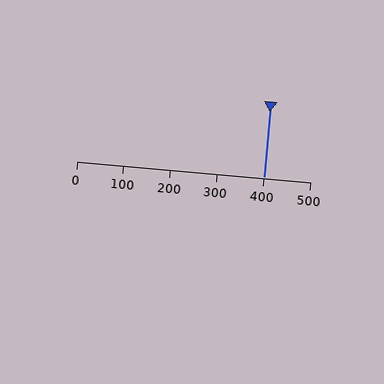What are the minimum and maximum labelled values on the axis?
The axis runs from 0 to 500.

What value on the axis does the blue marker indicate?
The marker indicates approximately 400.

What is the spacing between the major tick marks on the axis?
The major ticks are spaced 100 apart.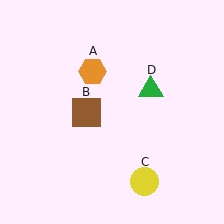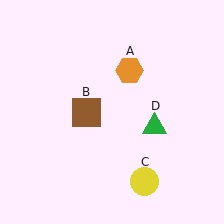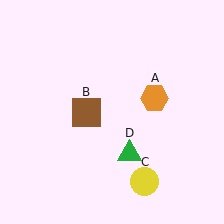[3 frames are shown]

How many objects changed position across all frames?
2 objects changed position: orange hexagon (object A), green triangle (object D).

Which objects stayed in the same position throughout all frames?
Brown square (object B) and yellow circle (object C) remained stationary.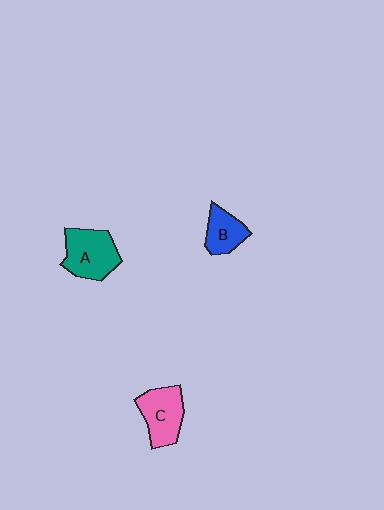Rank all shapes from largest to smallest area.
From largest to smallest: A (teal), C (pink), B (blue).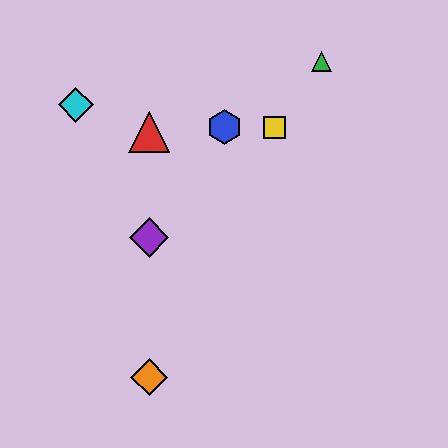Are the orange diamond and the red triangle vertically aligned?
Yes, both are at x≈149.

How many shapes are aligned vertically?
3 shapes (the red triangle, the purple diamond, the orange diamond) are aligned vertically.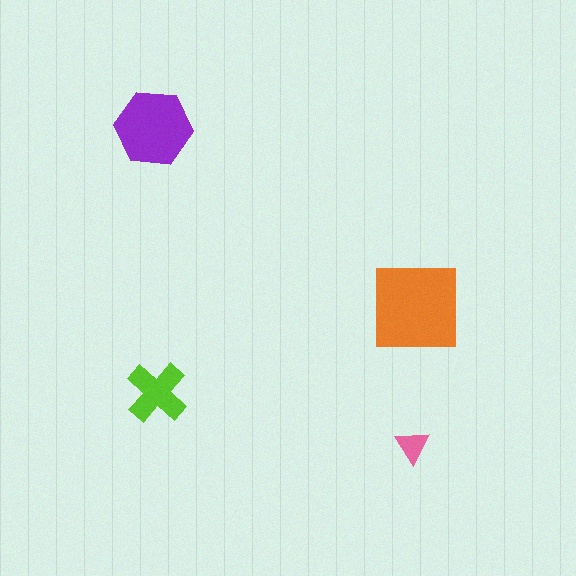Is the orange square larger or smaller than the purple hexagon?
Larger.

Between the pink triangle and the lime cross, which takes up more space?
The lime cross.